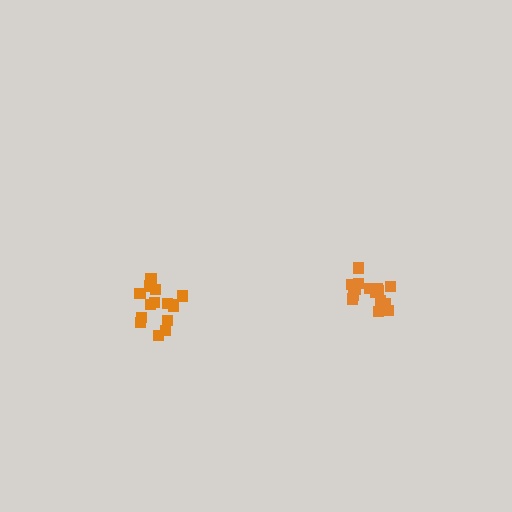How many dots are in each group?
Group 1: 15 dots, Group 2: 16 dots (31 total).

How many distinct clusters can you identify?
There are 2 distinct clusters.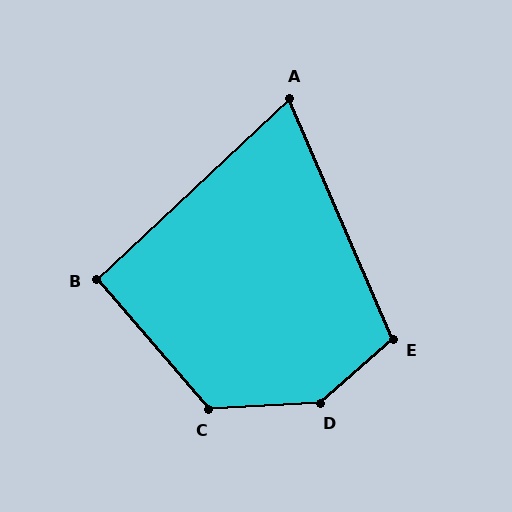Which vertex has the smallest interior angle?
A, at approximately 70 degrees.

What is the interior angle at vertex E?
Approximately 108 degrees (obtuse).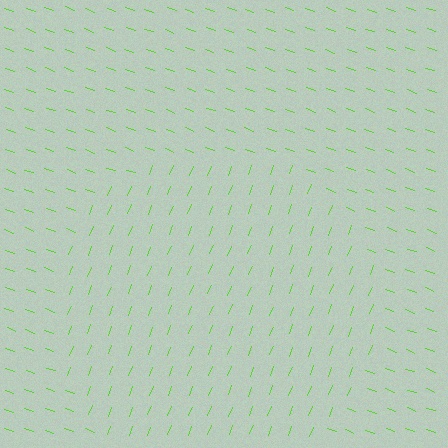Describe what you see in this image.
The image is filled with small lime line segments. A circle region in the image has lines oriented differently from the surrounding lines, creating a visible texture boundary.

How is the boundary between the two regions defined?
The boundary is defined purely by a change in line orientation (approximately 89 degrees difference). All lines are the same color and thickness.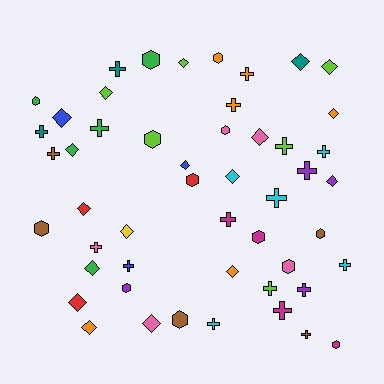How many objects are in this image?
There are 50 objects.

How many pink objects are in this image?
There are 5 pink objects.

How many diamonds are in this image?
There are 18 diamonds.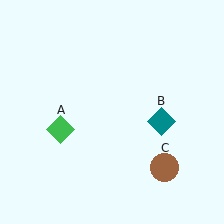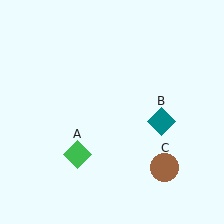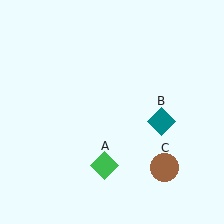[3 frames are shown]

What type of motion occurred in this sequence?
The green diamond (object A) rotated counterclockwise around the center of the scene.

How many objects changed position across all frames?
1 object changed position: green diamond (object A).